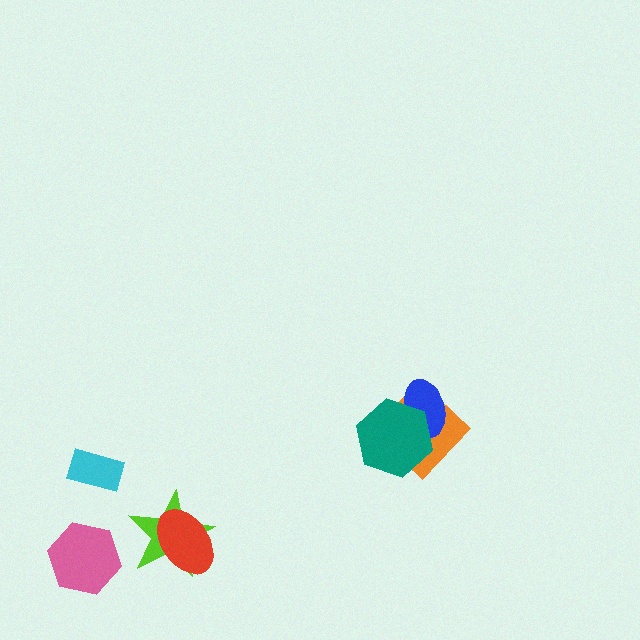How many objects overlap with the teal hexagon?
2 objects overlap with the teal hexagon.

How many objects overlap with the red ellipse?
1 object overlaps with the red ellipse.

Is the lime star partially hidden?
Yes, it is partially covered by another shape.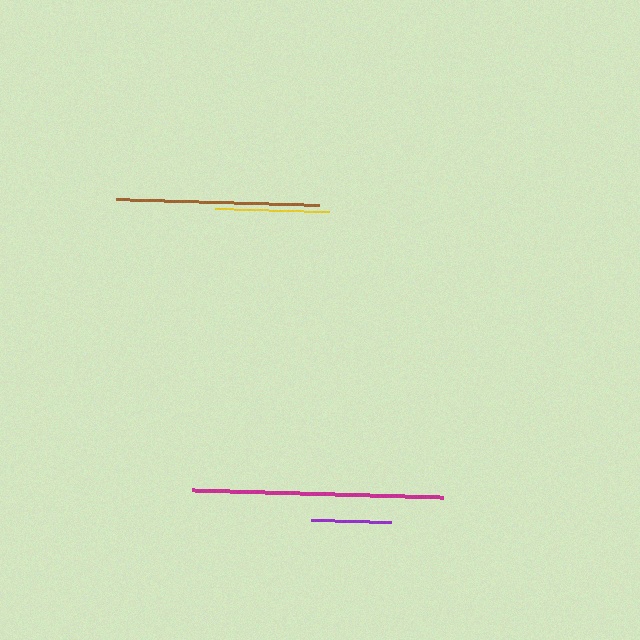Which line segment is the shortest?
The purple line is the shortest at approximately 80 pixels.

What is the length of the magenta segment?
The magenta segment is approximately 252 pixels long.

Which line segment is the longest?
The magenta line is the longest at approximately 252 pixels.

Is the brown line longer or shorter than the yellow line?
The brown line is longer than the yellow line.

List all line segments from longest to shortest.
From longest to shortest: magenta, brown, yellow, purple.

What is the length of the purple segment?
The purple segment is approximately 80 pixels long.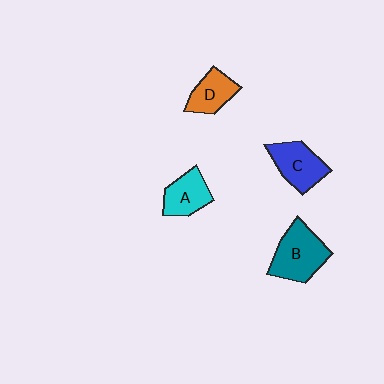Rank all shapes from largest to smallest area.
From largest to smallest: B (teal), C (blue), A (cyan), D (orange).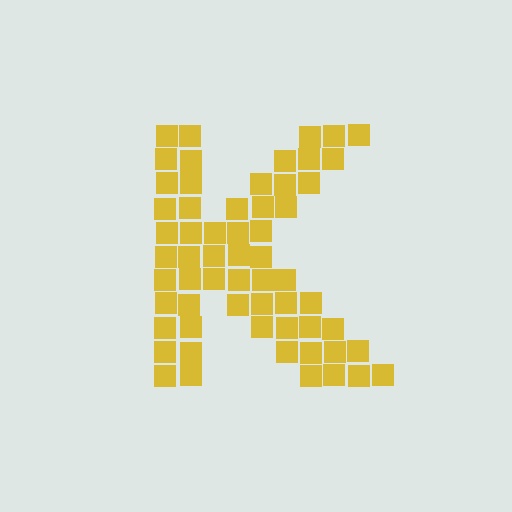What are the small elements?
The small elements are squares.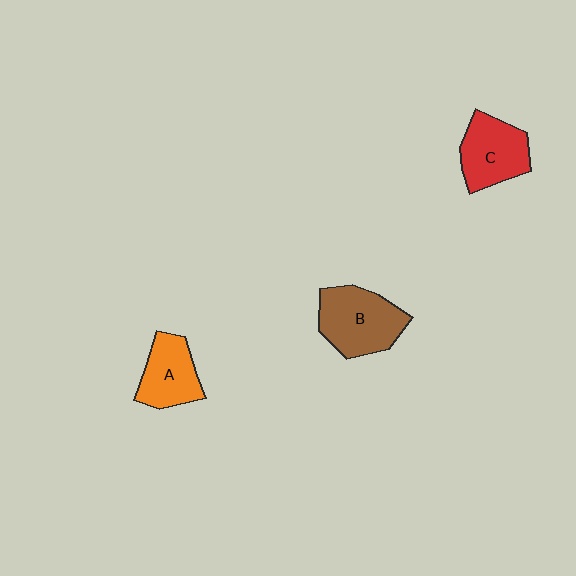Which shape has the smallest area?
Shape A (orange).